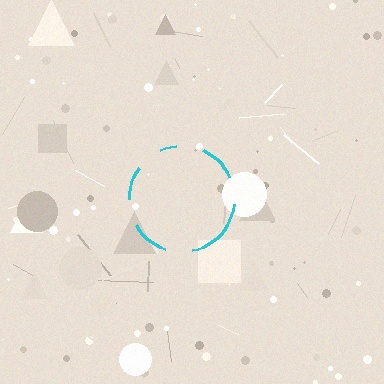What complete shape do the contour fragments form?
The contour fragments form a circle.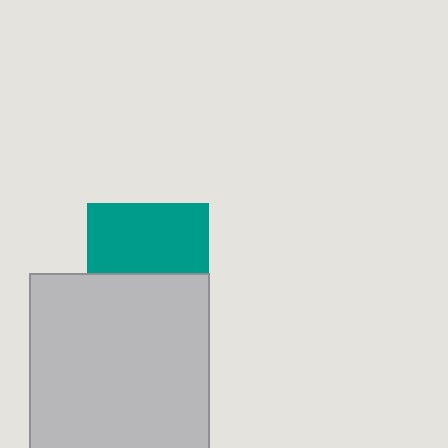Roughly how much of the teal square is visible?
About half of it is visible (roughly 57%).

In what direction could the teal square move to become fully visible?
The teal square could move up. That would shift it out from behind the light gray rectangle entirely.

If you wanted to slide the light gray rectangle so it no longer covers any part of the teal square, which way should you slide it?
Slide it down — that is the most direct way to separate the two shapes.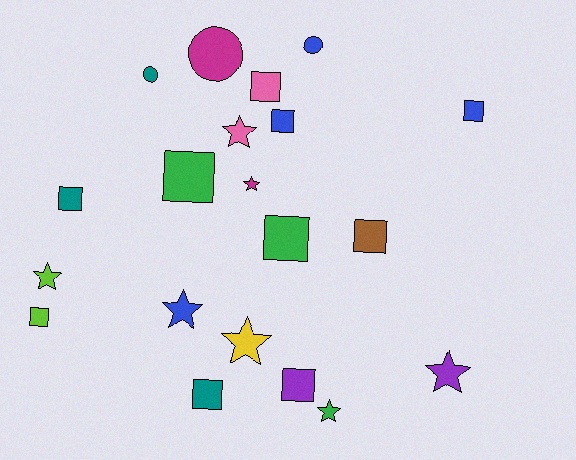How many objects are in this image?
There are 20 objects.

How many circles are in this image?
There are 3 circles.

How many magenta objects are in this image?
There are 2 magenta objects.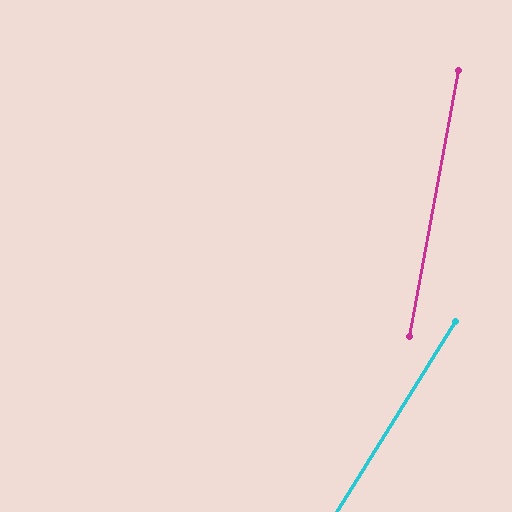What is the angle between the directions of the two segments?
Approximately 21 degrees.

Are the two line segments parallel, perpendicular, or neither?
Neither parallel nor perpendicular — they differ by about 21°.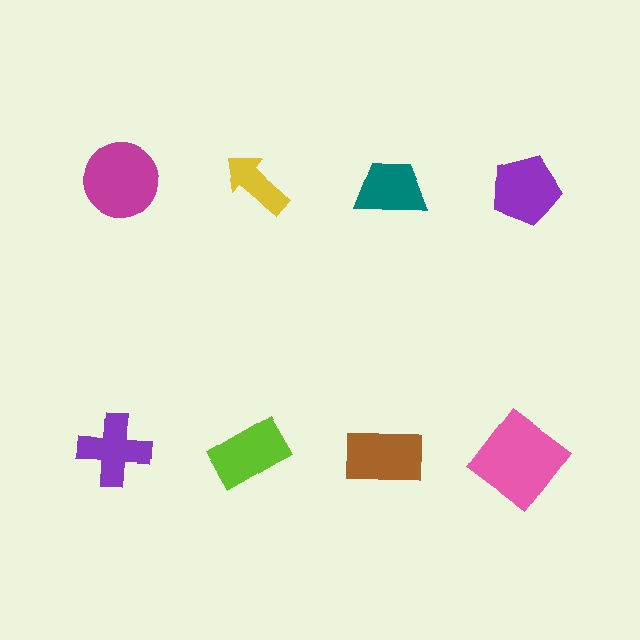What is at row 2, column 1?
A purple cross.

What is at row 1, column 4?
A purple pentagon.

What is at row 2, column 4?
A pink diamond.